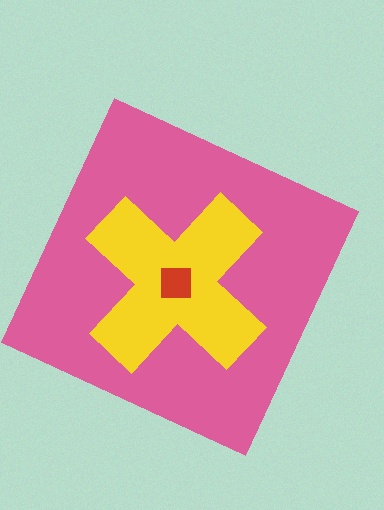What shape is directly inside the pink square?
The yellow cross.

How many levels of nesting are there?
3.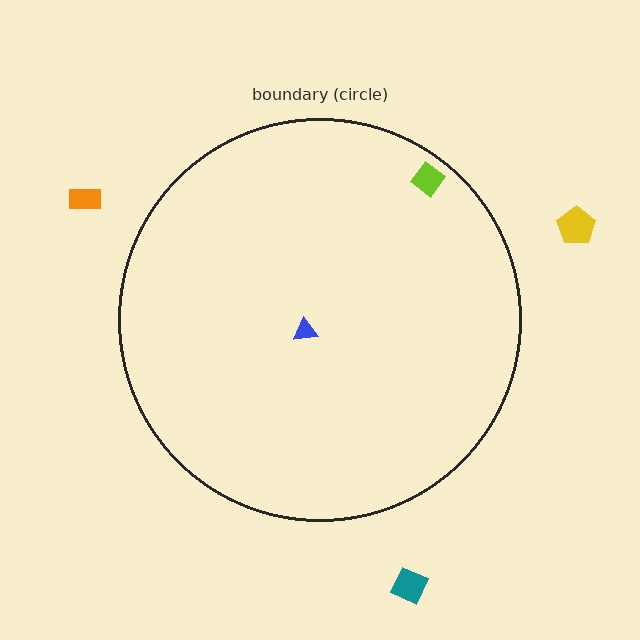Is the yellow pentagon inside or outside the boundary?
Outside.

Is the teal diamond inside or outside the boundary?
Outside.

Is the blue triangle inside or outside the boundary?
Inside.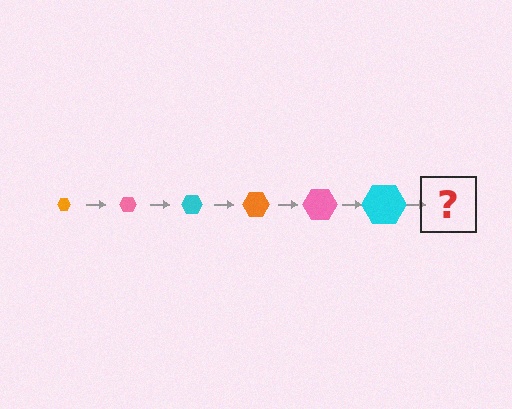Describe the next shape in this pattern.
It should be an orange hexagon, larger than the previous one.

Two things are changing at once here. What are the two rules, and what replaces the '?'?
The two rules are that the hexagon grows larger each step and the color cycles through orange, pink, and cyan. The '?' should be an orange hexagon, larger than the previous one.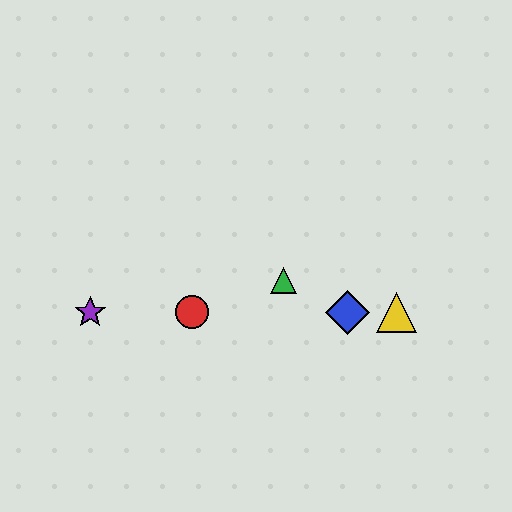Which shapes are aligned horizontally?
The red circle, the blue diamond, the yellow triangle, the purple star are aligned horizontally.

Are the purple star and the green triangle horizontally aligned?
No, the purple star is at y≈312 and the green triangle is at y≈280.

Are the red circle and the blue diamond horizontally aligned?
Yes, both are at y≈312.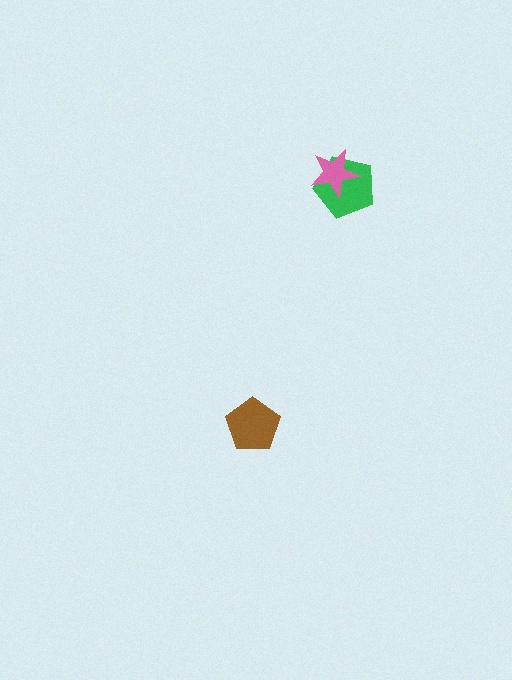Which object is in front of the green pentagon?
The pink star is in front of the green pentagon.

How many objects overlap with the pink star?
1 object overlaps with the pink star.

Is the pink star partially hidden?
No, no other shape covers it.